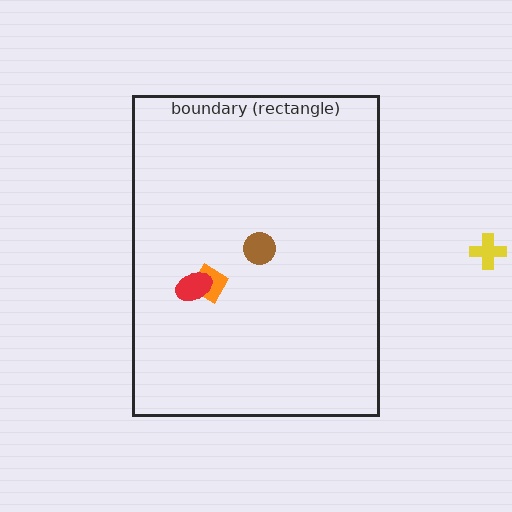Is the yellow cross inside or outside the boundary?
Outside.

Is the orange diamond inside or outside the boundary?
Inside.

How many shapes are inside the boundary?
3 inside, 1 outside.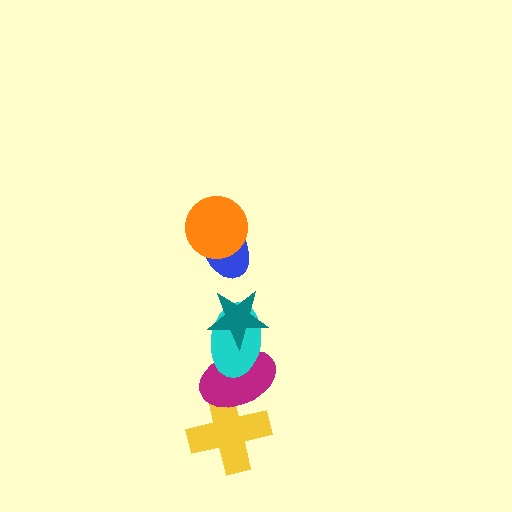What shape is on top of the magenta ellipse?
The cyan ellipse is on top of the magenta ellipse.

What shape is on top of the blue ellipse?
The orange circle is on top of the blue ellipse.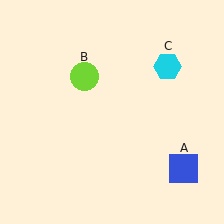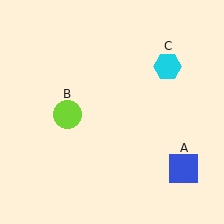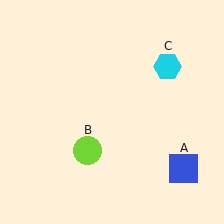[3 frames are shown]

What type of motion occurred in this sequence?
The lime circle (object B) rotated counterclockwise around the center of the scene.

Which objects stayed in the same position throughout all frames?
Blue square (object A) and cyan hexagon (object C) remained stationary.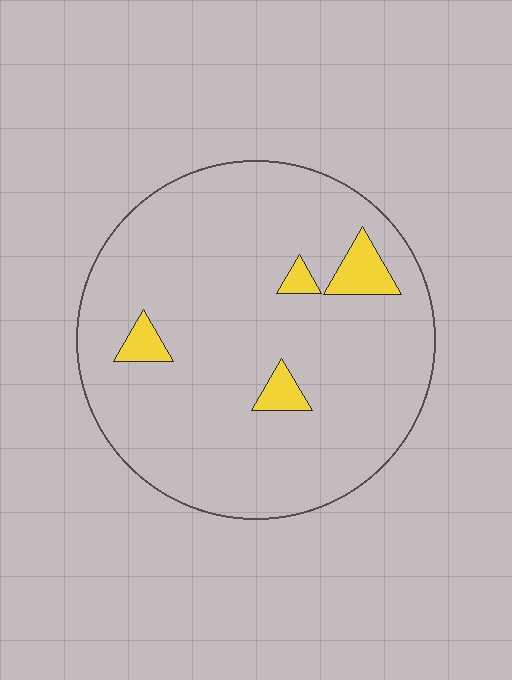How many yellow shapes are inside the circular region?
4.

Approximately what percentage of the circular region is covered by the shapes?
Approximately 5%.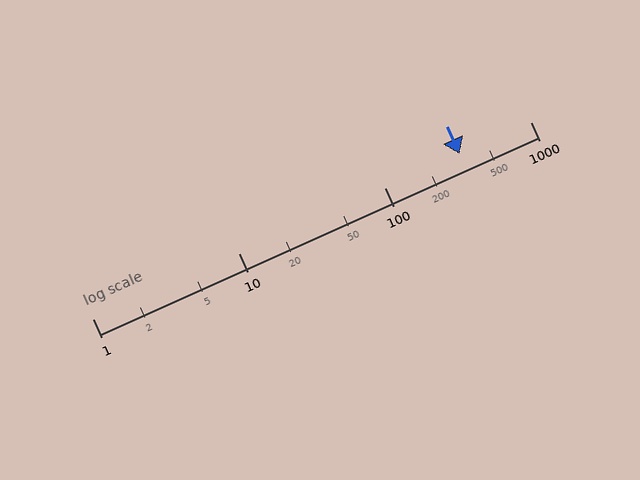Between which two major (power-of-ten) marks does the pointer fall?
The pointer is between 100 and 1000.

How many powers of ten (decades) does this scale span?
The scale spans 3 decades, from 1 to 1000.